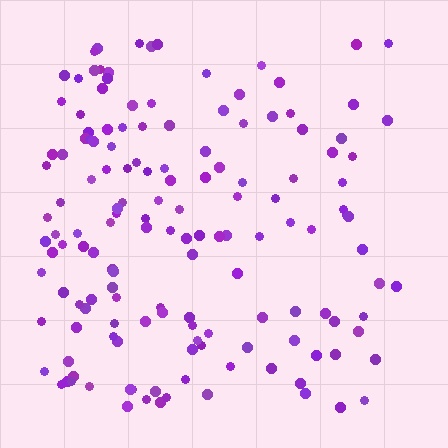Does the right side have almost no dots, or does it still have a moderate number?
Still a moderate number, just noticeably fewer than the left.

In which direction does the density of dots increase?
From right to left, with the left side densest.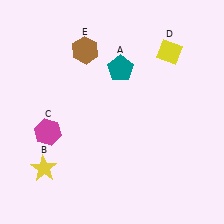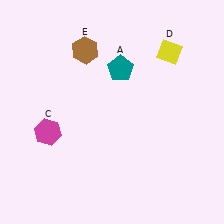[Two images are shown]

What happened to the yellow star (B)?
The yellow star (B) was removed in Image 2. It was in the bottom-left area of Image 1.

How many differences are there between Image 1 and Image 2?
There is 1 difference between the two images.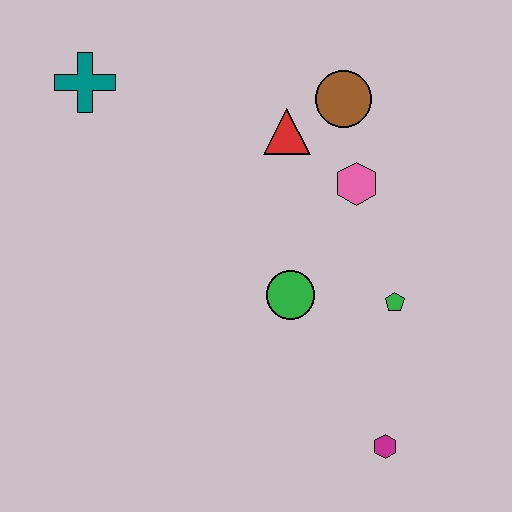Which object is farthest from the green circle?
The teal cross is farthest from the green circle.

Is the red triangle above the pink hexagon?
Yes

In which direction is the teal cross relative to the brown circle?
The teal cross is to the left of the brown circle.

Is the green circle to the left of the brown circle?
Yes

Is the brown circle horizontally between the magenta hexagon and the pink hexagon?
No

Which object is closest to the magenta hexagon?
The green pentagon is closest to the magenta hexagon.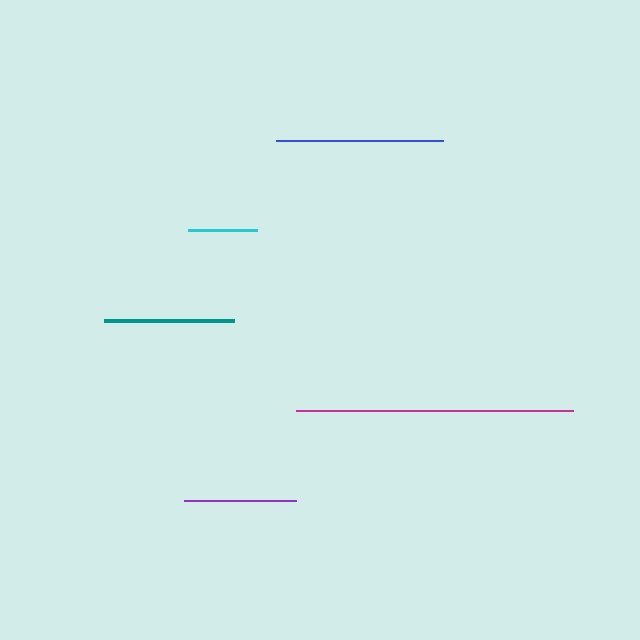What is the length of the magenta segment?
The magenta segment is approximately 276 pixels long.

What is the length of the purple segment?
The purple segment is approximately 112 pixels long.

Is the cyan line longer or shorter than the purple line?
The purple line is longer than the cyan line.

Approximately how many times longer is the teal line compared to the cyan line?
The teal line is approximately 1.9 times the length of the cyan line.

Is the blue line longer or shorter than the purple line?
The blue line is longer than the purple line.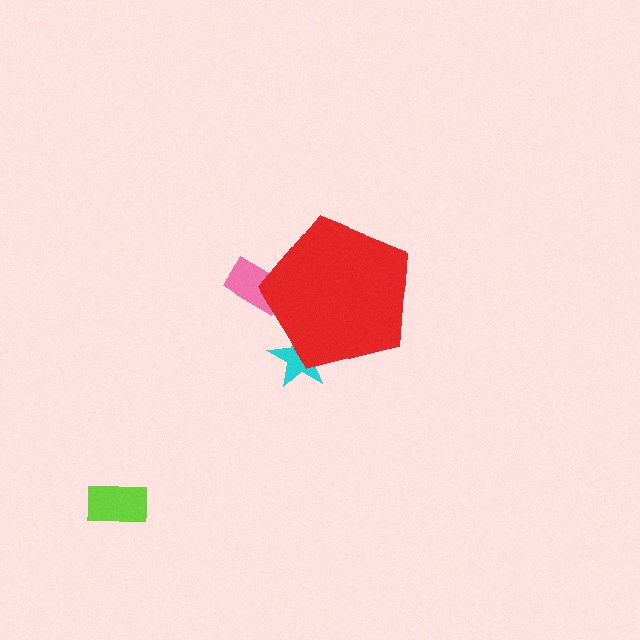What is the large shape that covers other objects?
A red pentagon.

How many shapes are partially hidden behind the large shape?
2 shapes are partially hidden.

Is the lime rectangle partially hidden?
No, the lime rectangle is fully visible.